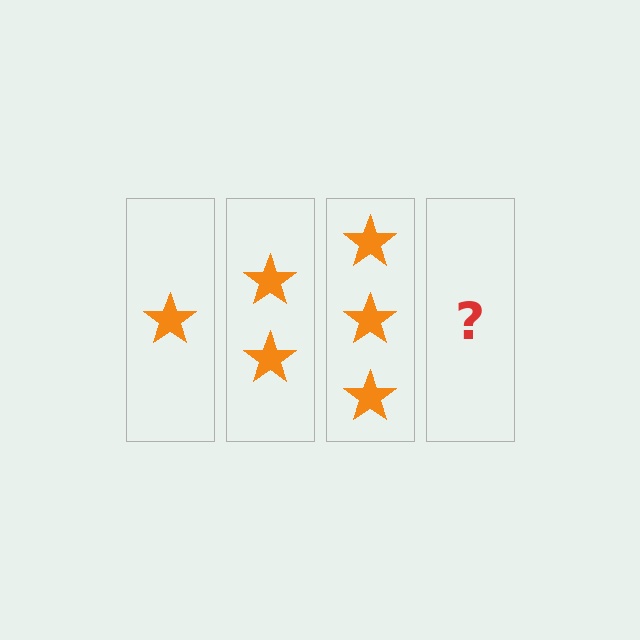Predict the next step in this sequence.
The next step is 4 stars.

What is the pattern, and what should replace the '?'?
The pattern is that each step adds one more star. The '?' should be 4 stars.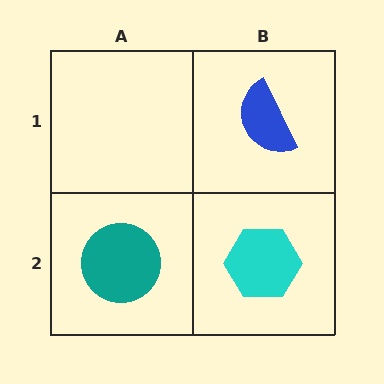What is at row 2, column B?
A cyan hexagon.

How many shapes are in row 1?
1 shape.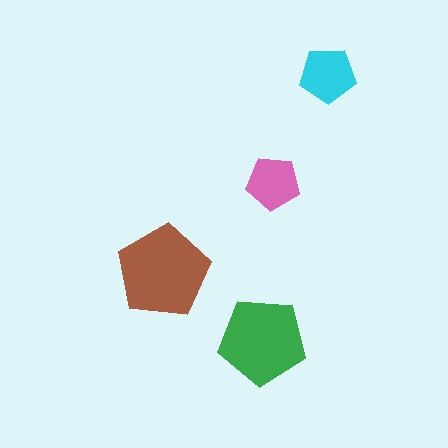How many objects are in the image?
There are 4 objects in the image.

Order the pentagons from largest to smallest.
the brown one, the green one, the cyan one, the pink one.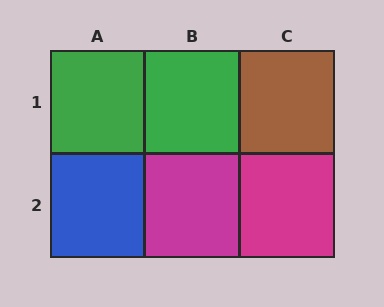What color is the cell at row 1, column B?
Green.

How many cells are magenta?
2 cells are magenta.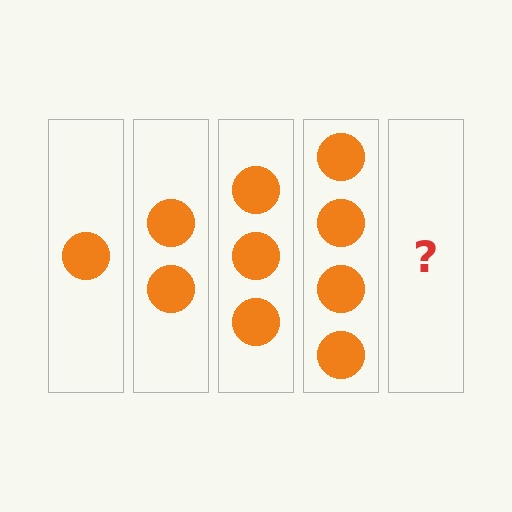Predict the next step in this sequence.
The next step is 5 circles.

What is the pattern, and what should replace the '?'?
The pattern is that each step adds one more circle. The '?' should be 5 circles.